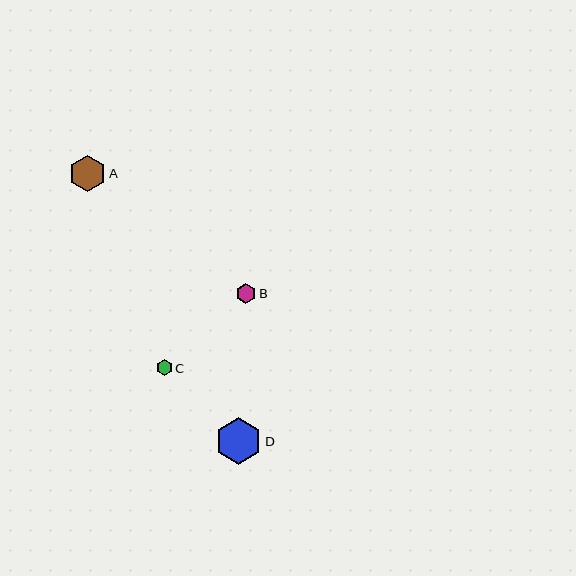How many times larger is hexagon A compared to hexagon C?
Hexagon A is approximately 2.3 times the size of hexagon C.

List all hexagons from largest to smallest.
From largest to smallest: D, A, B, C.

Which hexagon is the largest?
Hexagon D is the largest with a size of approximately 47 pixels.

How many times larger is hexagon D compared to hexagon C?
Hexagon D is approximately 3.0 times the size of hexagon C.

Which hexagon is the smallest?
Hexagon C is the smallest with a size of approximately 16 pixels.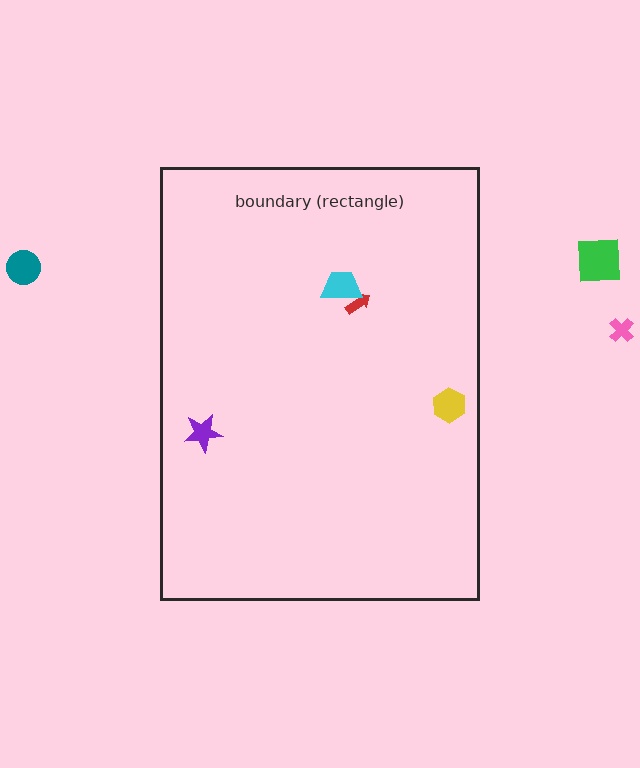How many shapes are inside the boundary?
4 inside, 3 outside.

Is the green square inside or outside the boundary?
Outside.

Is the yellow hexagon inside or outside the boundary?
Inside.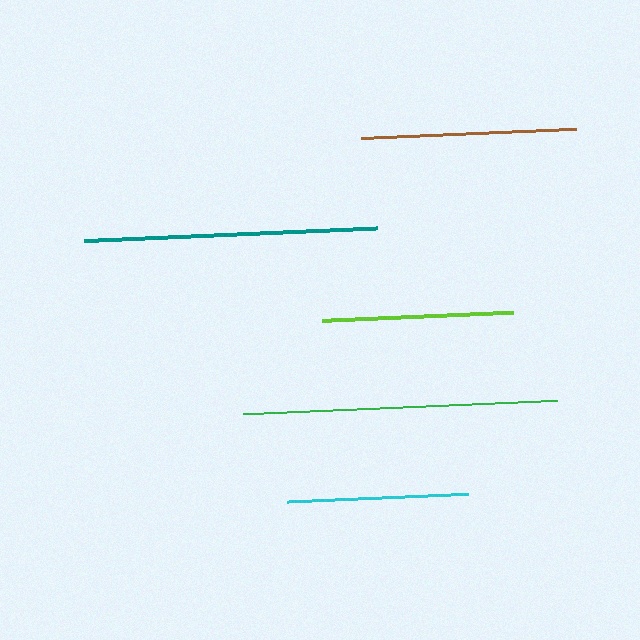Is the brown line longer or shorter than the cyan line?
The brown line is longer than the cyan line.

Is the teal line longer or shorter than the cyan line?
The teal line is longer than the cyan line.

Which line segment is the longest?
The green line is the longest at approximately 315 pixels.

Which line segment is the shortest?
The cyan line is the shortest at approximately 181 pixels.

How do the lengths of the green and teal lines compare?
The green and teal lines are approximately the same length.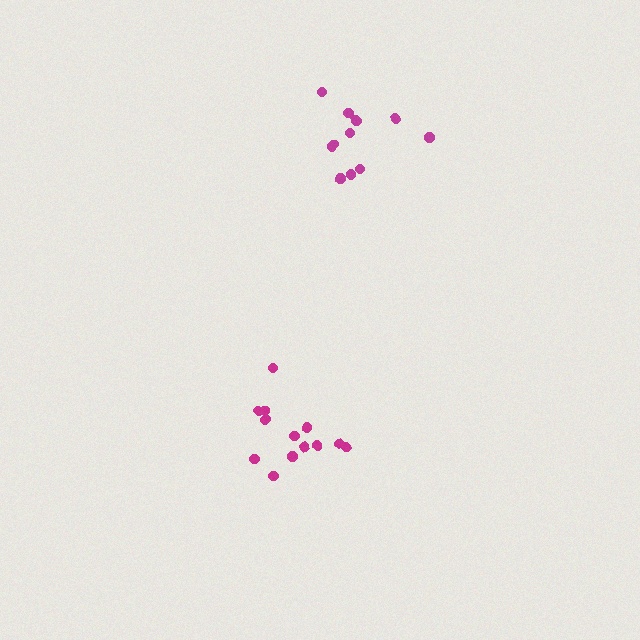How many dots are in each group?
Group 1: 11 dots, Group 2: 13 dots (24 total).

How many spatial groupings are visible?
There are 2 spatial groupings.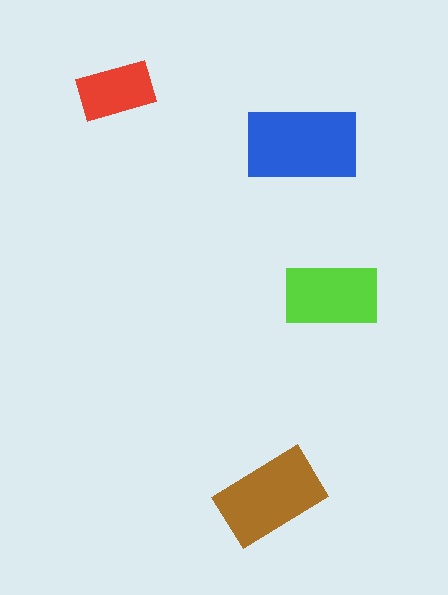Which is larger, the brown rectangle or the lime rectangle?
The brown one.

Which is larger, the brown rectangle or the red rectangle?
The brown one.